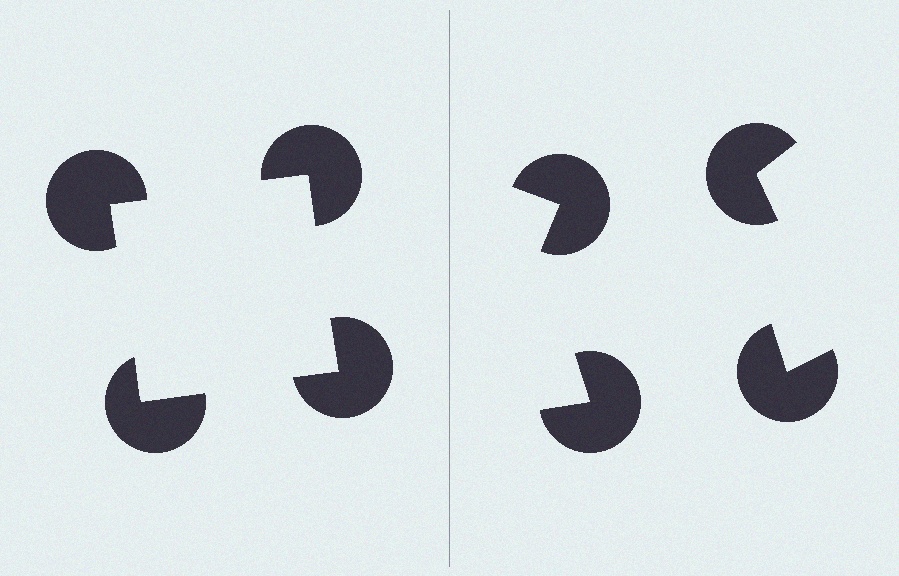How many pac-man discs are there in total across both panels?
8 — 4 on each side.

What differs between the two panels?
The pac-man discs are positioned identically on both sides; only the wedge orientations differ. On the left they align to a square; on the right they are misaligned.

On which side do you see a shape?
An illusory square appears on the left side. On the right side the wedge cuts are rotated, so no coherent shape forms.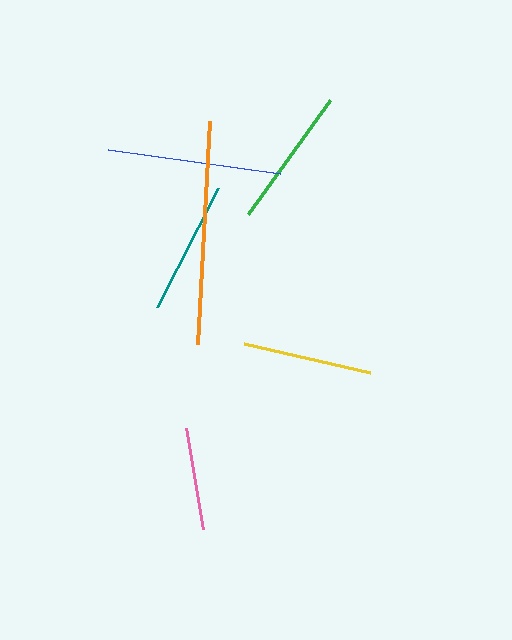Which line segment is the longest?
The orange line is the longest at approximately 222 pixels.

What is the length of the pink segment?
The pink segment is approximately 101 pixels long.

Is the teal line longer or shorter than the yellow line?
The teal line is longer than the yellow line.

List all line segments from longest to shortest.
From longest to shortest: orange, blue, green, teal, yellow, pink.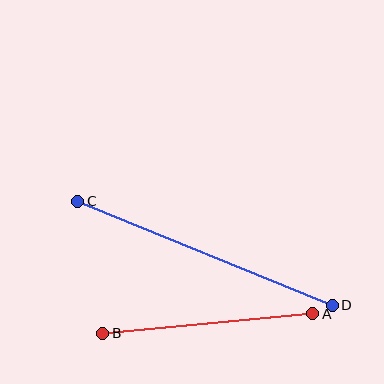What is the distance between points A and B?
The distance is approximately 211 pixels.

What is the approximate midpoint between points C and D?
The midpoint is at approximately (205, 253) pixels.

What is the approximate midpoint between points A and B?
The midpoint is at approximately (208, 324) pixels.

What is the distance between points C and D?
The distance is approximately 275 pixels.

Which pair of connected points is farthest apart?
Points C and D are farthest apart.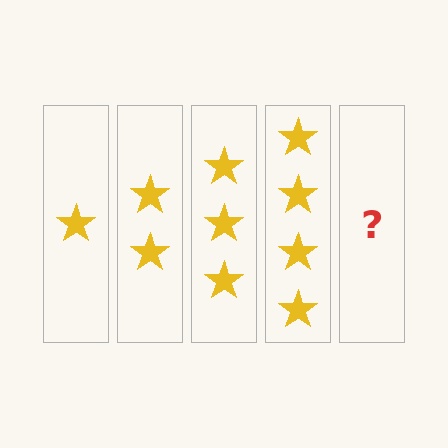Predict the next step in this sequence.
The next step is 5 stars.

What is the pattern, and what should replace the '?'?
The pattern is that each step adds one more star. The '?' should be 5 stars.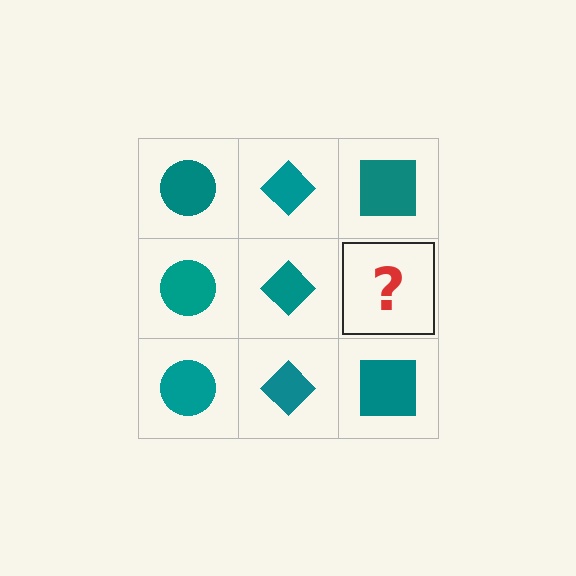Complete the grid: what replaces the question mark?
The question mark should be replaced with a teal square.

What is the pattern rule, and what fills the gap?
The rule is that each column has a consistent shape. The gap should be filled with a teal square.